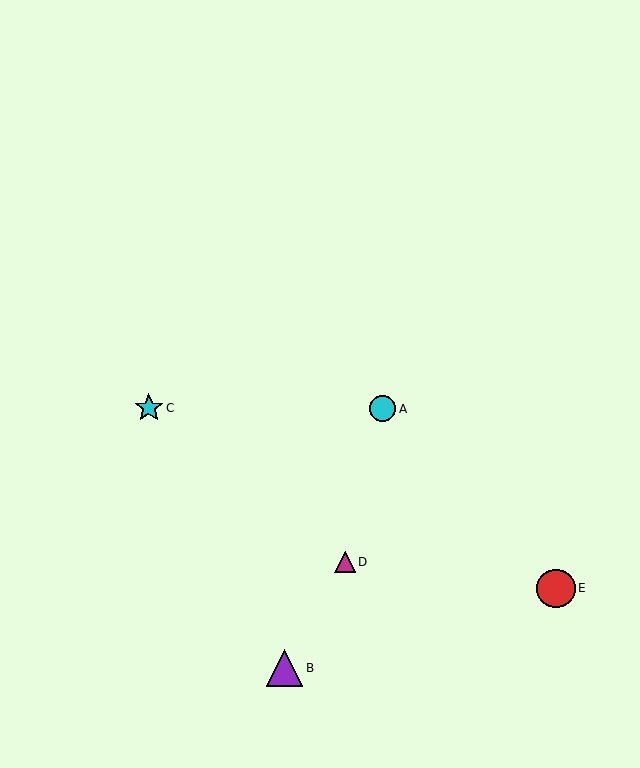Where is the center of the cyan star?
The center of the cyan star is at (149, 408).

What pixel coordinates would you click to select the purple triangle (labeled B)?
Click at (284, 668) to select the purple triangle B.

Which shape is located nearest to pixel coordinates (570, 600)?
The red circle (labeled E) at (556, 588) is nearest to that location.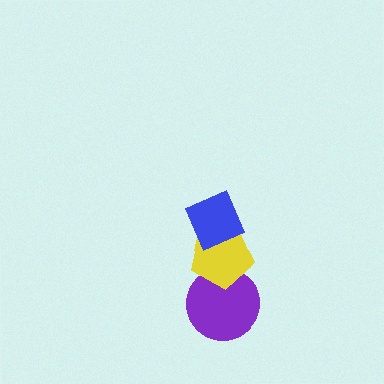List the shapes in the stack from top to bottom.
From top to bottom: the blue diamond, the yellow pentagon, the purple circle.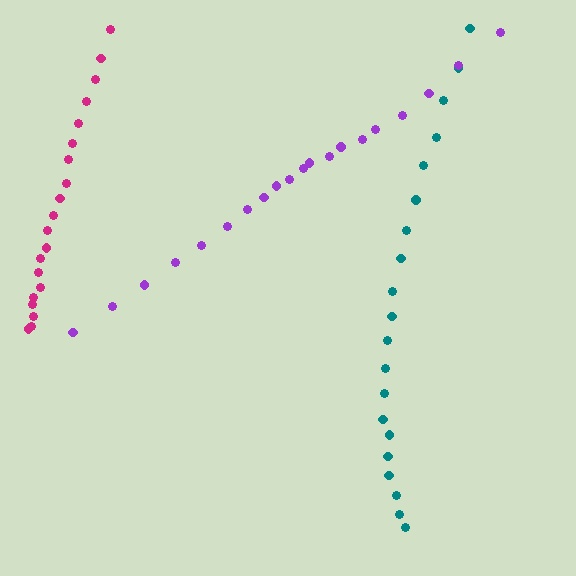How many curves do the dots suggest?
There are 3 distinct paths.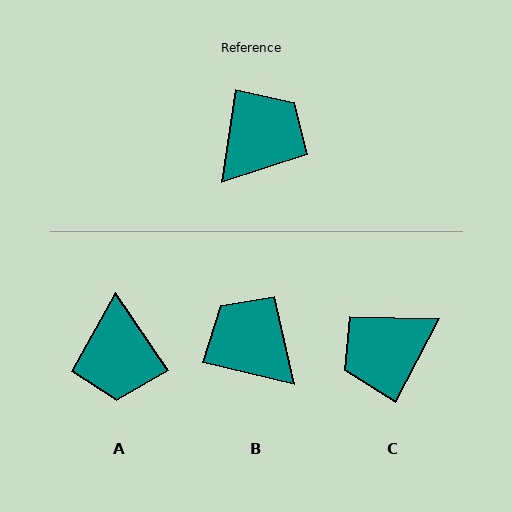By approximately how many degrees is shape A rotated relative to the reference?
Approximately 137 degrees clockwise.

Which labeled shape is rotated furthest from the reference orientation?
C, about 161 degrees away.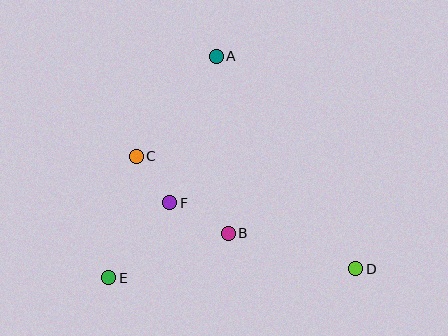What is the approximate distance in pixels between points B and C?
The distance between B and C is approximately 120 pixels.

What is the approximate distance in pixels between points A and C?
The distance between A and C is approximately 128 pixels.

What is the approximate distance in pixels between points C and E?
The distance between C and E is approximately 124 pixels.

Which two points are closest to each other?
Points C and F are closest to each other.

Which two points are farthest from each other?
Points A and D are farthest from each other.